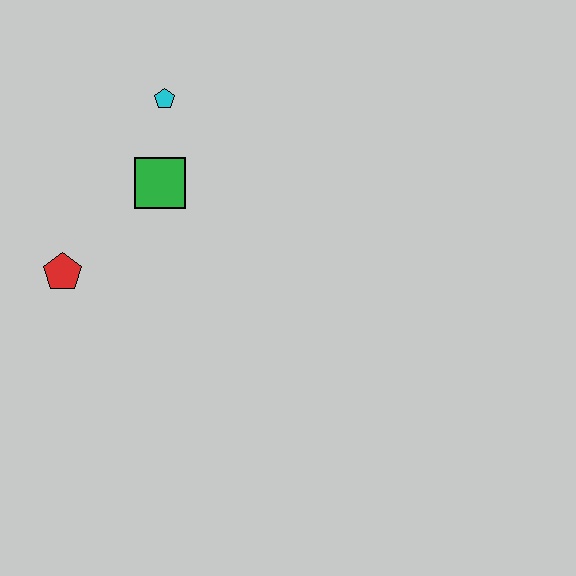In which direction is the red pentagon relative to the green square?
The red pentagon is to the left of the green square.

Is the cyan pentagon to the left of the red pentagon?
No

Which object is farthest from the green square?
The red pentagon is farthest from the green square.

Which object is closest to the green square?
The cyan pentagon is closest to the green square.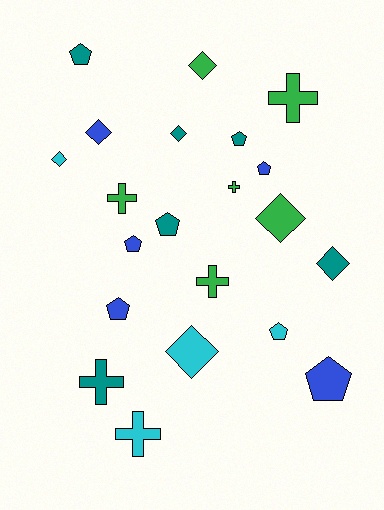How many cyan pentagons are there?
There is 1 cyan pentagon.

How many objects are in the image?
There are 21 objects.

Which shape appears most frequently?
Pentagon, with 8 objects.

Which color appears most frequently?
Teal, with 6 objects.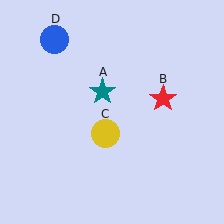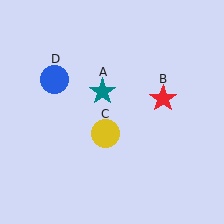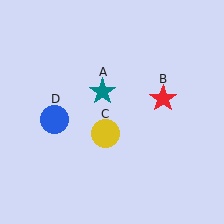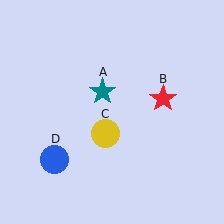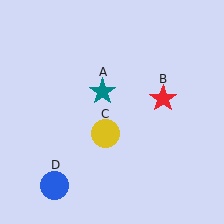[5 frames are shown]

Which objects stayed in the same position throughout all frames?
Teal star (object A) and red star (object B) and yellow circle (object C) remained stationary.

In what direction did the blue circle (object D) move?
The blue circle (object D) moved down.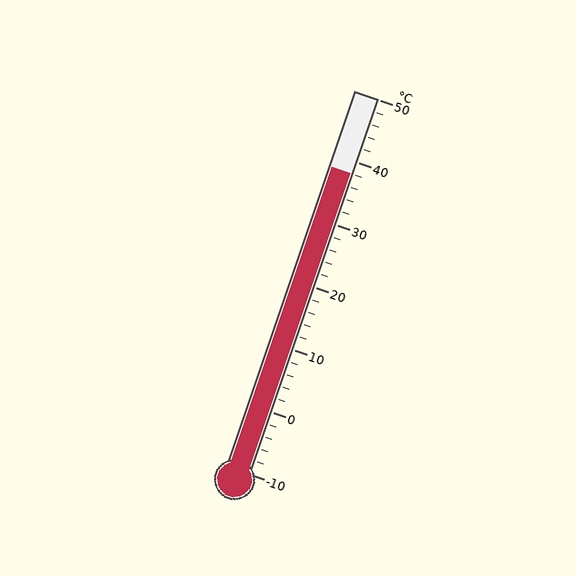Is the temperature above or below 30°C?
The temperature is above 30°C.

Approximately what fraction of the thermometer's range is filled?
The thermometer is filled to approximately 80% of its range.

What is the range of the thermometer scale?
The thermometer scale ranges from -10°C to 50°C.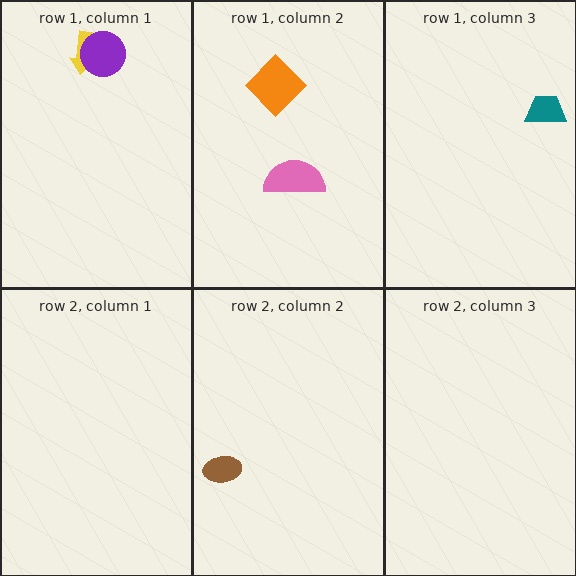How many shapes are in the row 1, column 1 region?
2.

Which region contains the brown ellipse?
The row 2, column 2 region.